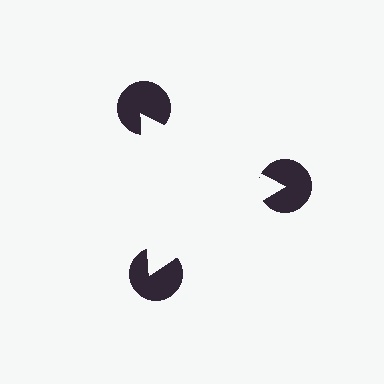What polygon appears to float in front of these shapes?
An illusory triangle — its edges are inferred from the aligned wedge cuts in the pac-man discs, not physically drawn.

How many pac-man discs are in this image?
There are 3 — one at each vertex of the illusory triangle.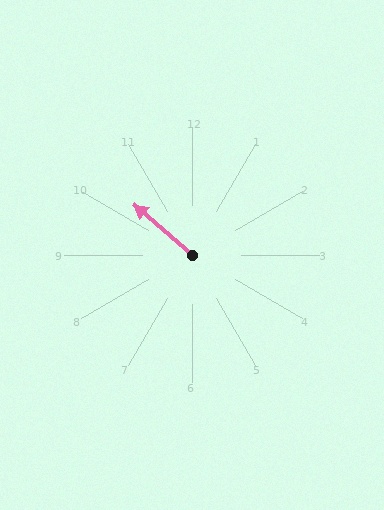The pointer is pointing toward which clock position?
Roughly 10 o'clock.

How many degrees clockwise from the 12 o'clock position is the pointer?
Approximately 311 degrees.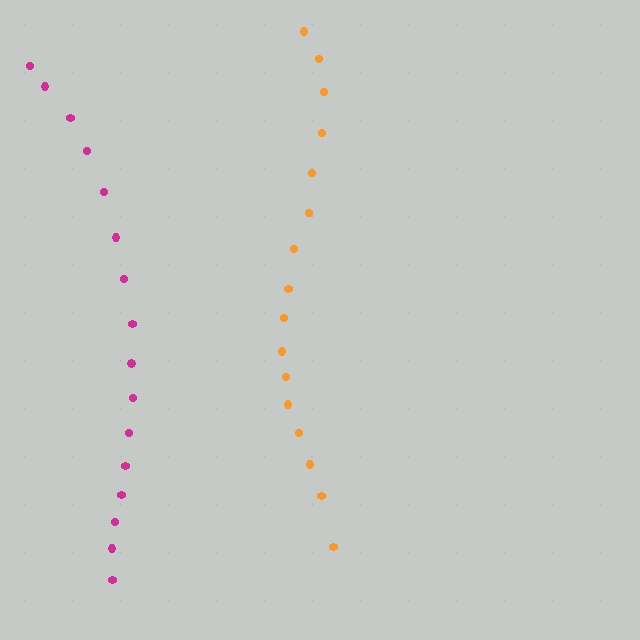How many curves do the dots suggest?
There are 2 distinct paths.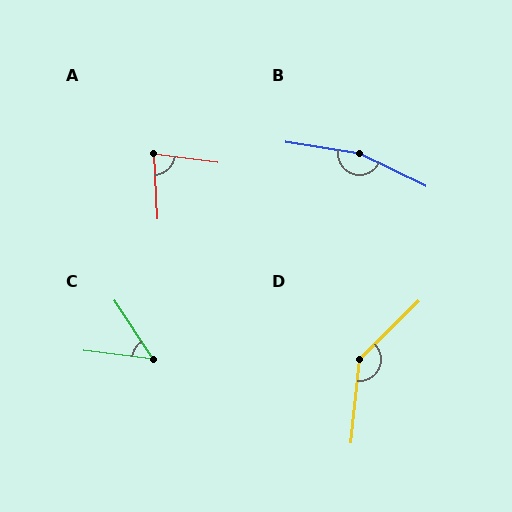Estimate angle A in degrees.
Approximately 80 degrees.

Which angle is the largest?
B, at approximately 163 degrees.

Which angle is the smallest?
C, at approximately 50 degrees.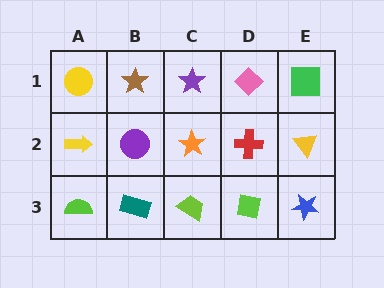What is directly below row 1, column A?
A yellow arrow.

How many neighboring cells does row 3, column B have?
3.